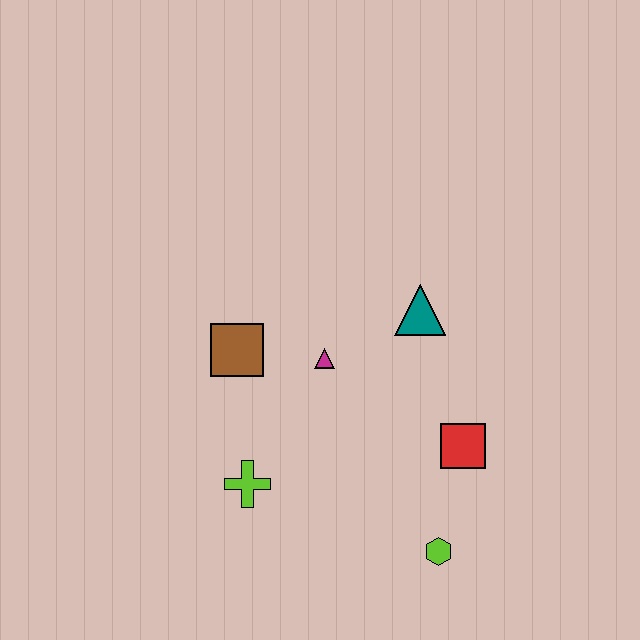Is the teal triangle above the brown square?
Yes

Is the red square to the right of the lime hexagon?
Yes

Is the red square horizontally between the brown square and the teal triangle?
No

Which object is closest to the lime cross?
The brown square is closest to the lime cross.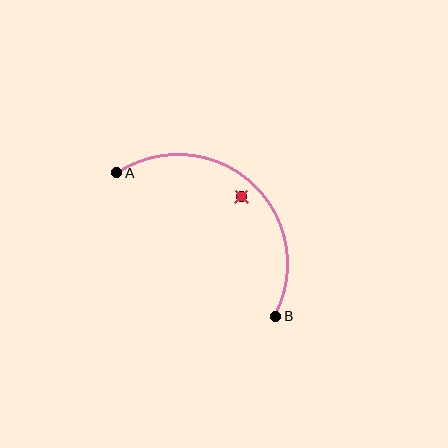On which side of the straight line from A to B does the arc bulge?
The arc bulges above and to the right of the straight line connecting A and B.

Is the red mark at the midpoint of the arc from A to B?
No — the red mark does not lie on the arc at all. It sits slightly inside the curve.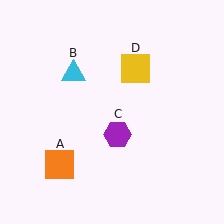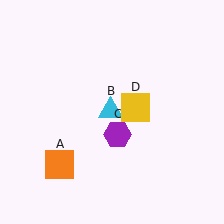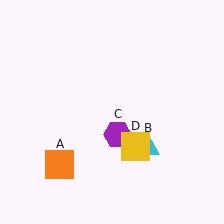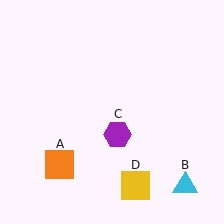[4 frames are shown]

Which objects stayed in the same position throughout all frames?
Orange square (object A) and purple hexagon (object C) remained stationary.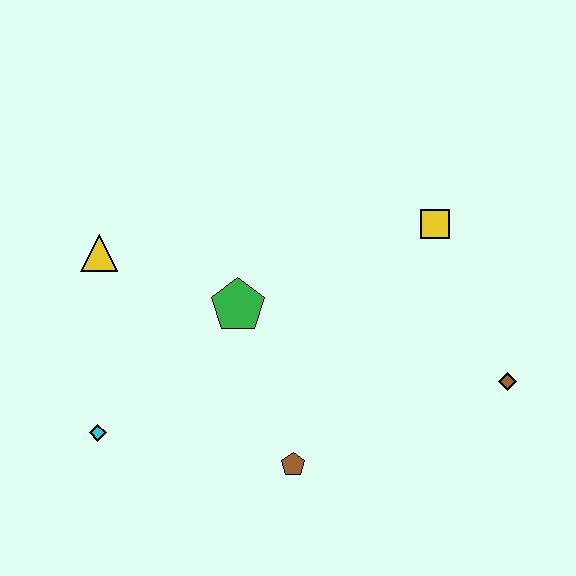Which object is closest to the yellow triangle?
The green pentagon is closest to the yellow triangle.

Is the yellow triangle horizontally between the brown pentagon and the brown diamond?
No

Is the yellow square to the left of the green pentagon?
No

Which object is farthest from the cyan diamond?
The brown diamond is farthest from the cyan diamond.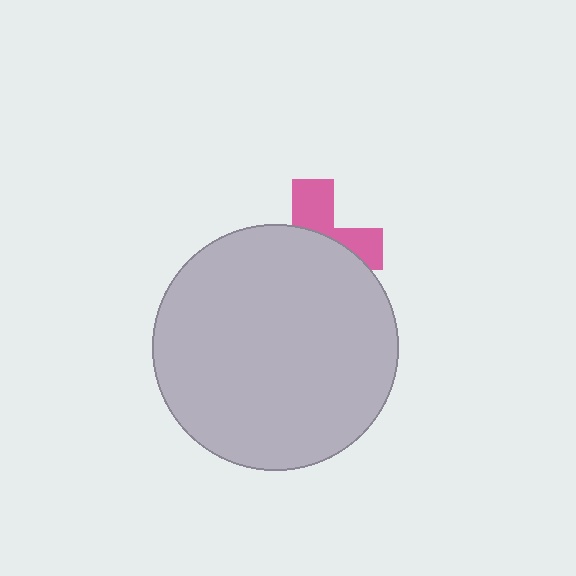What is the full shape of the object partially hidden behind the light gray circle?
The partially hidden object is a pink cross.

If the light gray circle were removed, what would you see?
You would see the complete pink cross.